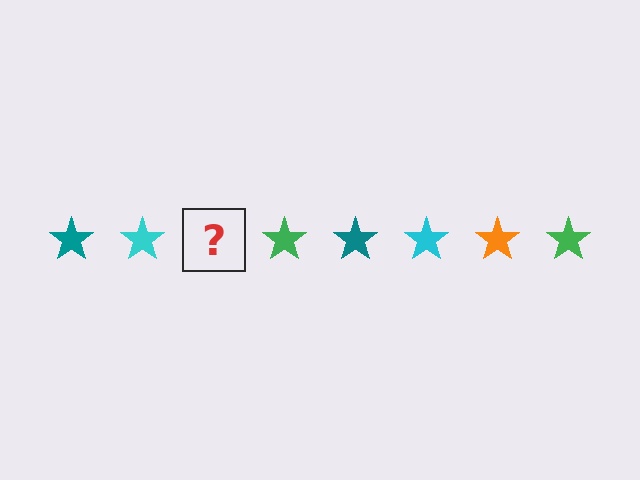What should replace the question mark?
The question mark should be replaced with an orange star.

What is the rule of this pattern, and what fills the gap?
The rule is that the pattern cycles through teal, cyan, orange, green stars. The gap should be filled with an orange star.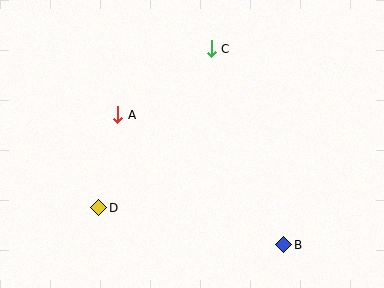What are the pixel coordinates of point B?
Point B is at (284, 245).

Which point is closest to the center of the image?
Point A at (118, 115) is closest to the center.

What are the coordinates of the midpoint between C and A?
The midpoint between C and A is at (164, 82).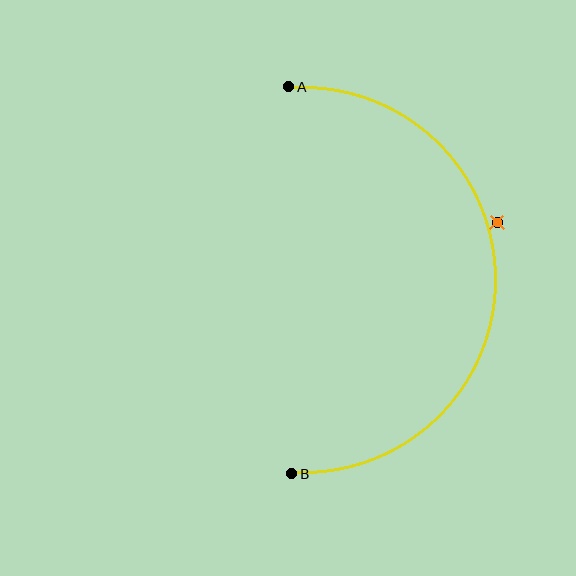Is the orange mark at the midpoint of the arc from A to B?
No — the orange mark does not lie on the arc at all. It sits slightly outside the curve.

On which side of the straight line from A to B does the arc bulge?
The arc bulges to the right of the straight line connecting A and B.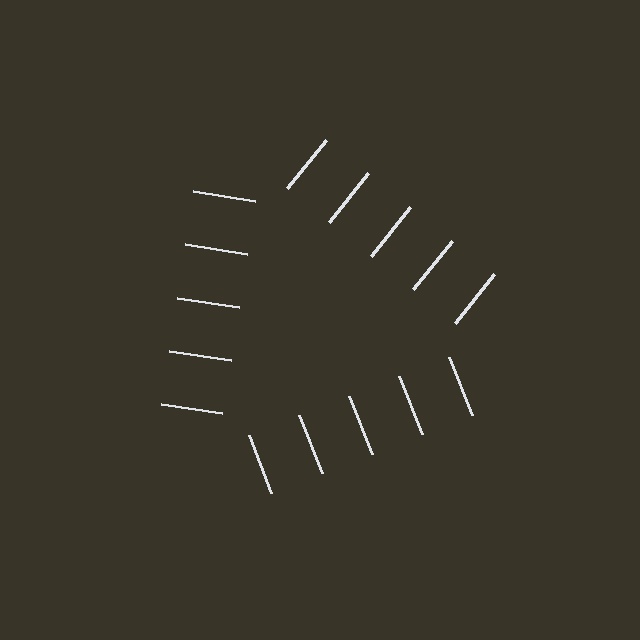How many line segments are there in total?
15 — 5 along each of the 3 edges.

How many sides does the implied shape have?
3 sides — the line-ends trace a triangle.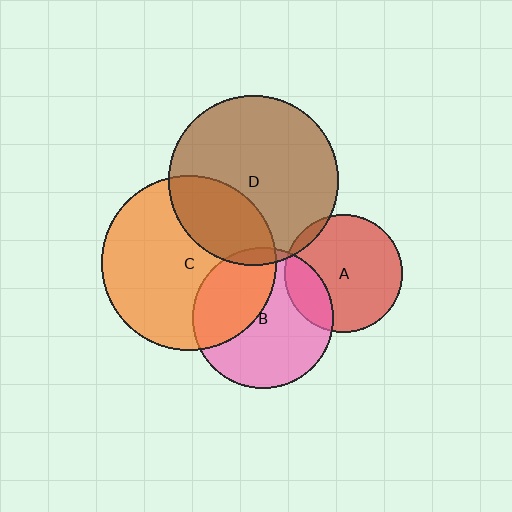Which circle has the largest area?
Circle C (orange).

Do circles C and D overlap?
Yes.